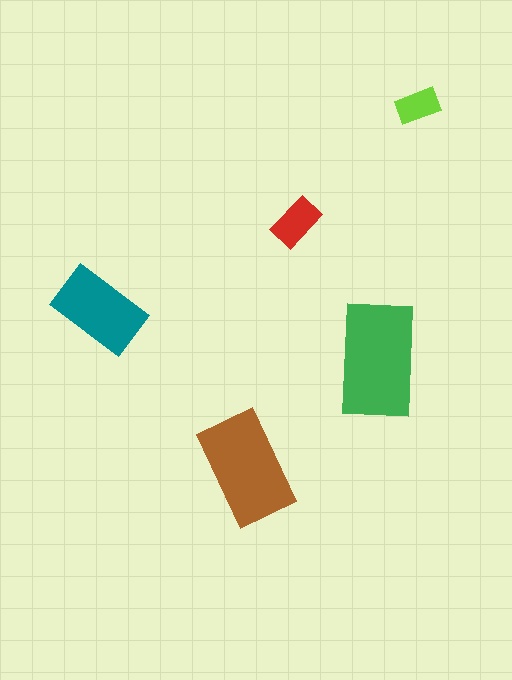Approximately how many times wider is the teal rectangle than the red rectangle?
About 2 times wider.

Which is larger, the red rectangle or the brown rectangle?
The brown one.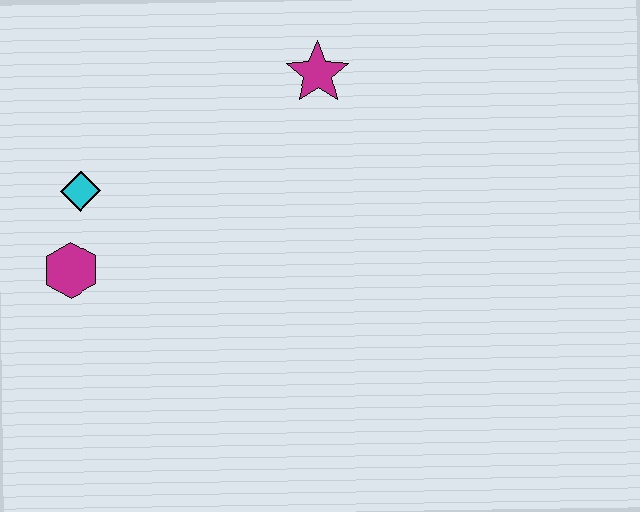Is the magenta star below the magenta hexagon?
No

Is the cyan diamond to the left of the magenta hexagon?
No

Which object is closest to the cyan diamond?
The magenta hexagon is closest to the cyan diamond.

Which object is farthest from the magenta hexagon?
The magenta star is farthest from the magenta hexagon.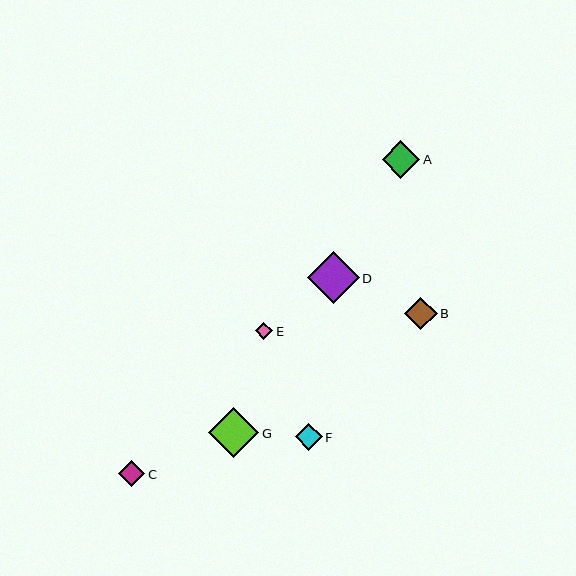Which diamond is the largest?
Diamond D is the largest with a size of approximately 52 pixels.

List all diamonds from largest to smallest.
From largest to smallest: D, G, A, B, F, C, E.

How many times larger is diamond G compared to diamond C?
Diamond G is approximately 1.9 times the size of diamond C.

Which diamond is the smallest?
Diamond E is the smallest with a size of approximately 17 pixels.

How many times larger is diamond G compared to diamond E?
Diamond G is approximately 2.9 times the size of diamond E.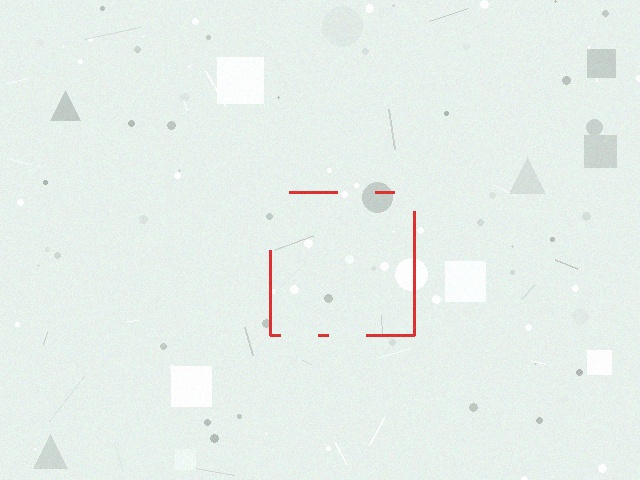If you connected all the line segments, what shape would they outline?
They would outline a square.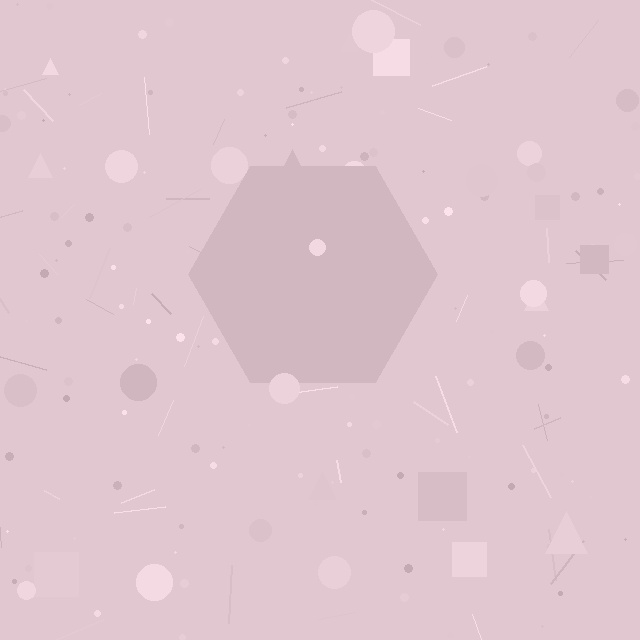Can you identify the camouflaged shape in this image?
The camouflaged shape is a hexagon.